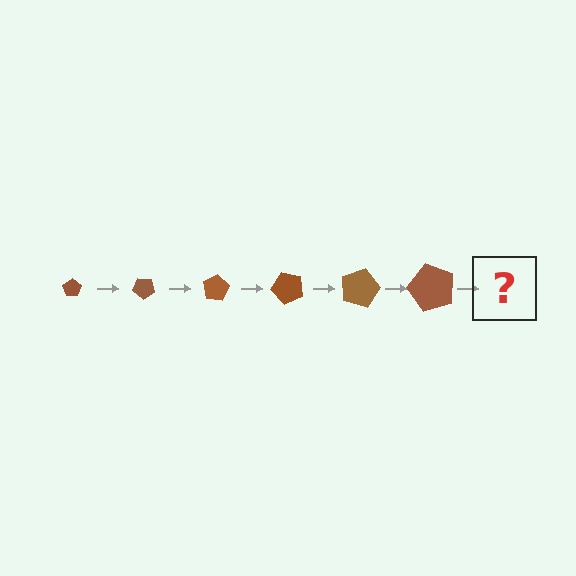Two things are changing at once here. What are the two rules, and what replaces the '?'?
The two rules are that the pentagon grows larger each step and it rotates 40 degrees each step. The '?' should be a pentagon, larger than the previous one and rotated 240 degrees from the start.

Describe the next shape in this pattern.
It should be a pentagon, larger than the previous one and rotated 240 degrees from the start.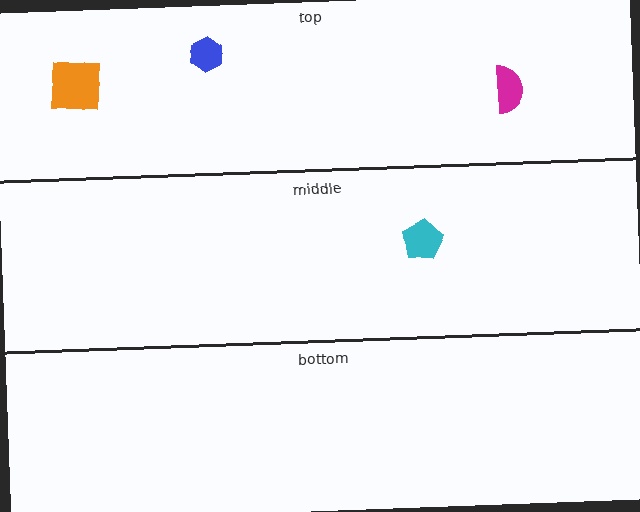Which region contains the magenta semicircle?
The top region.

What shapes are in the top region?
The magenta semicircle, the orange square, the blue hexagon.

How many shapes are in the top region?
3.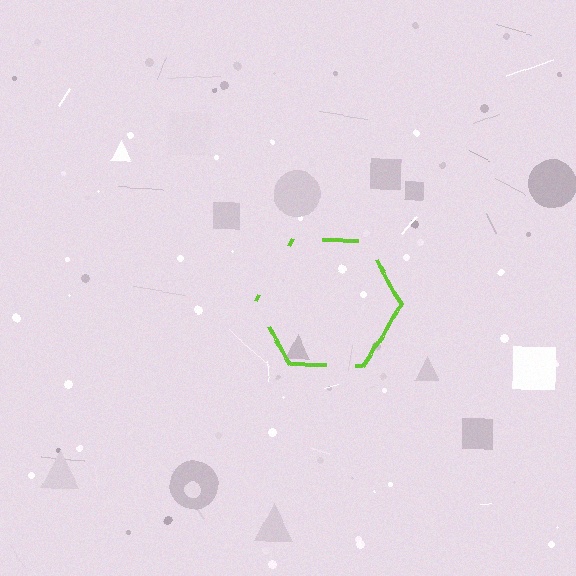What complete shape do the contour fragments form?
The contour fragments form a hexagon.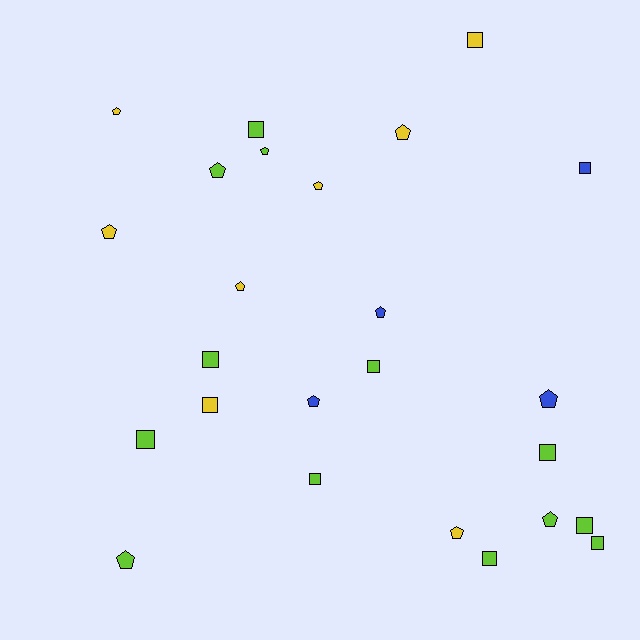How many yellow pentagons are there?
There are 6 yellow pentagons.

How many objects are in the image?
There are 25 objects.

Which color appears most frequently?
Lime, with 13 objects.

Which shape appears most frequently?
Pentagon, with 13 objects.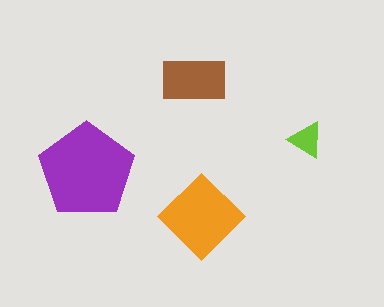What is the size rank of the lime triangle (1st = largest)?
4th.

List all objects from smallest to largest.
The lime triangle, the brown rectangle, the orange diamond, the purple pentagon.